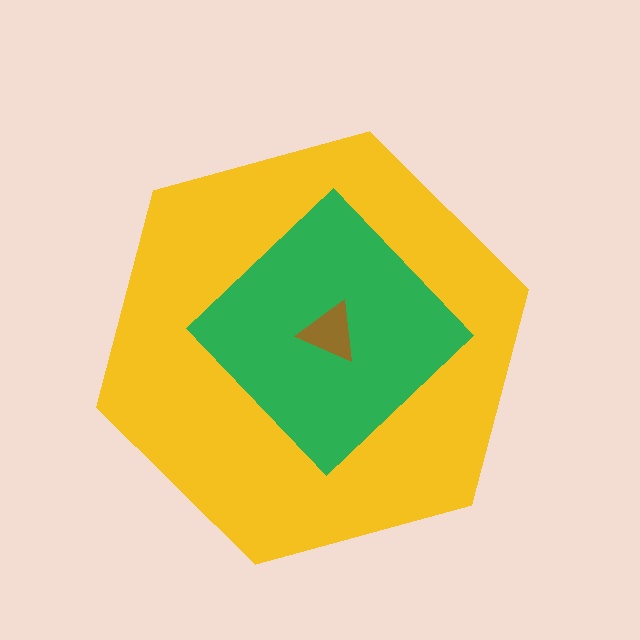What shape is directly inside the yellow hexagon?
The green diamond.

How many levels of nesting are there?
3.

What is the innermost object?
The brown triangle.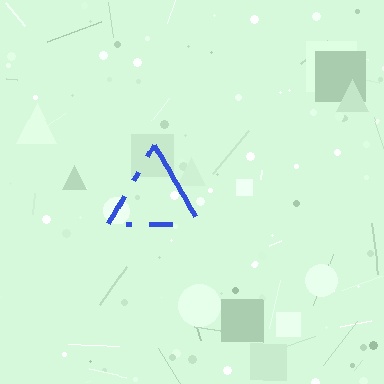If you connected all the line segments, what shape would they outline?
They would outline a triangle.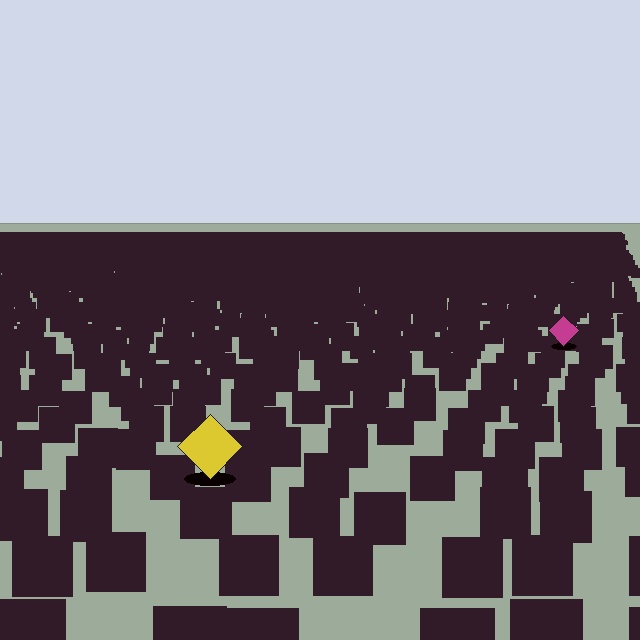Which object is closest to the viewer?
The yellow diamond is closest. The texture marks near it are larger and more spread out.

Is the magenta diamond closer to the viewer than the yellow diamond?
No. The yellow diamond is closer — you can tell from the texture gradient: the ground texture is coarser near it.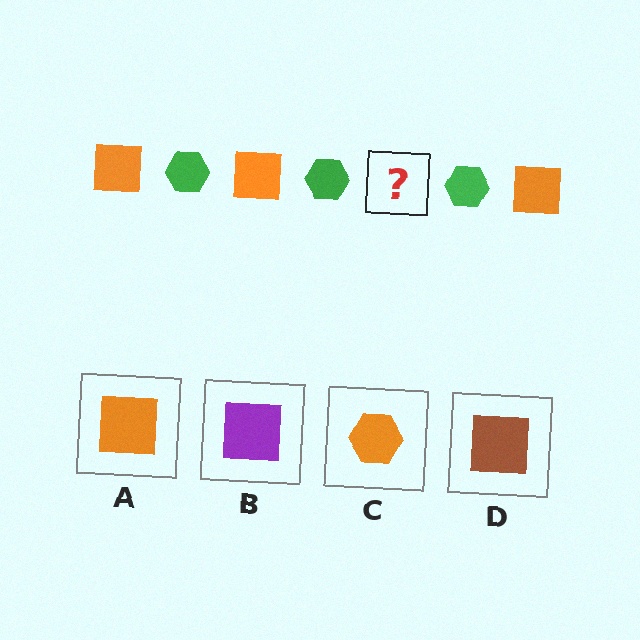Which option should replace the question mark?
Option A.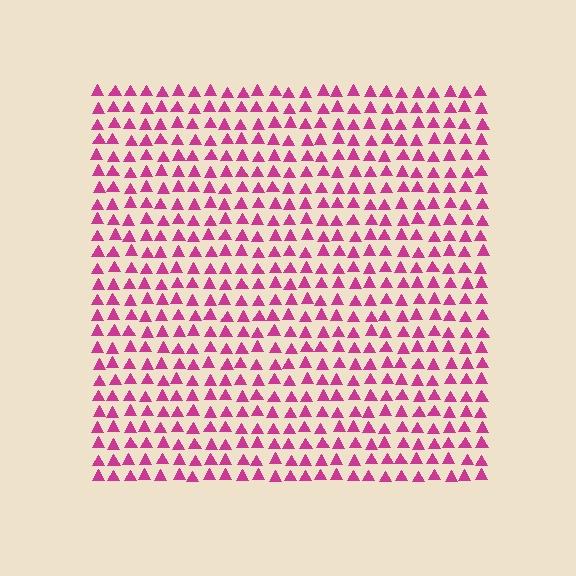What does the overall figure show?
The overall figure shows a square.